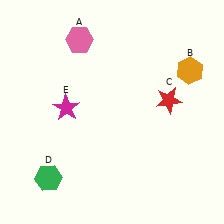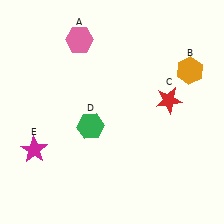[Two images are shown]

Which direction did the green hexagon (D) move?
The green hexagon (D) moved up.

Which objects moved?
The objects that moved are: the green hexagon (D), the magenta star (E).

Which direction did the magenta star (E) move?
The magenta star (E) moved down.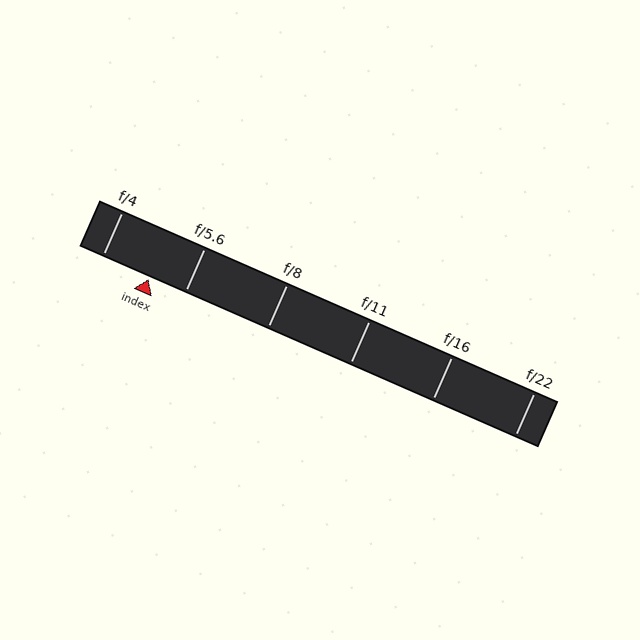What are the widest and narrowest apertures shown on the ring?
The widest aperture shown is f/4 and the narrowest is f/22.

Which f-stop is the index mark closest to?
The index mark is closest to f/5.6.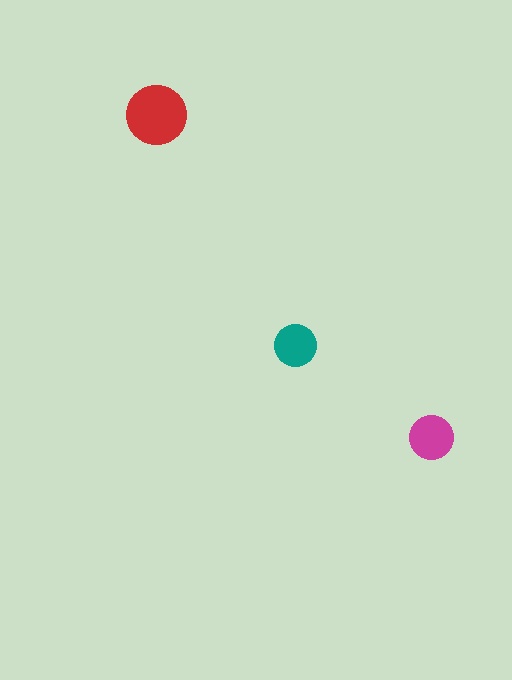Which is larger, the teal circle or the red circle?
The red one.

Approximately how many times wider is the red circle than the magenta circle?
About 1.5 times wider.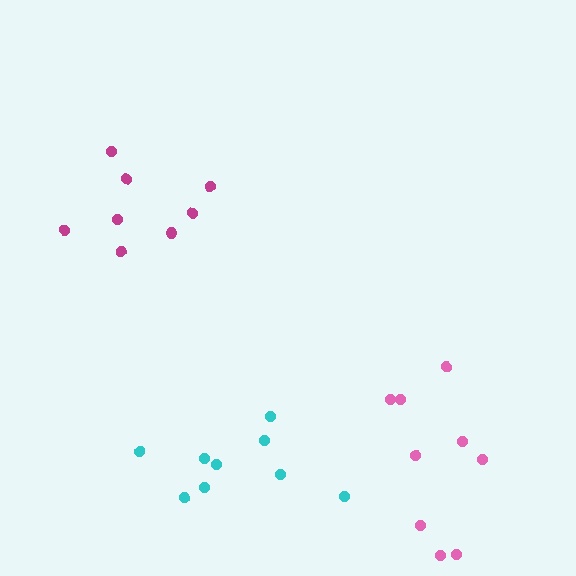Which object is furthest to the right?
The pink cluster is rightmost.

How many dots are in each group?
Group 1: 9 dots, Group 2: 8 dots, Group 3: 9 dots (26 total).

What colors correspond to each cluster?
The clusters are colored: cyan, magenta, pink.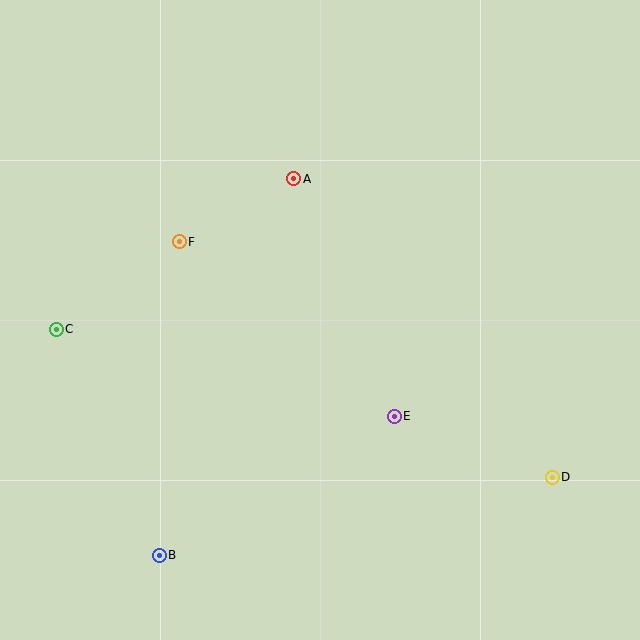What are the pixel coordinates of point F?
Point F is at (179, 242).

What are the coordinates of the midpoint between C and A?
The midpoint between C and A is at (175, 254).